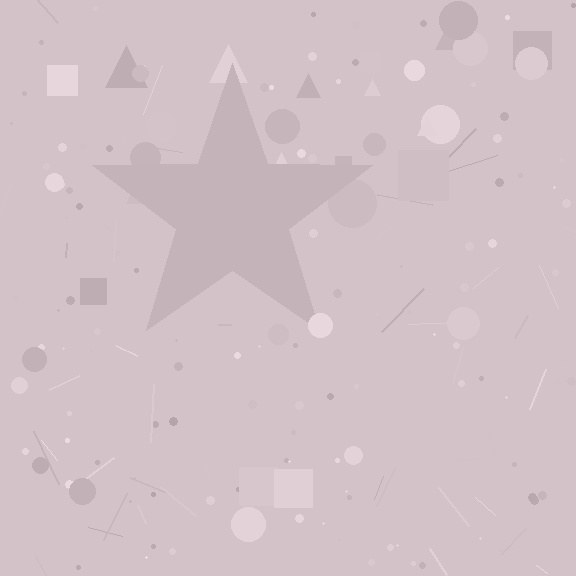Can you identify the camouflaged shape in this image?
The camouflaged shape is a star.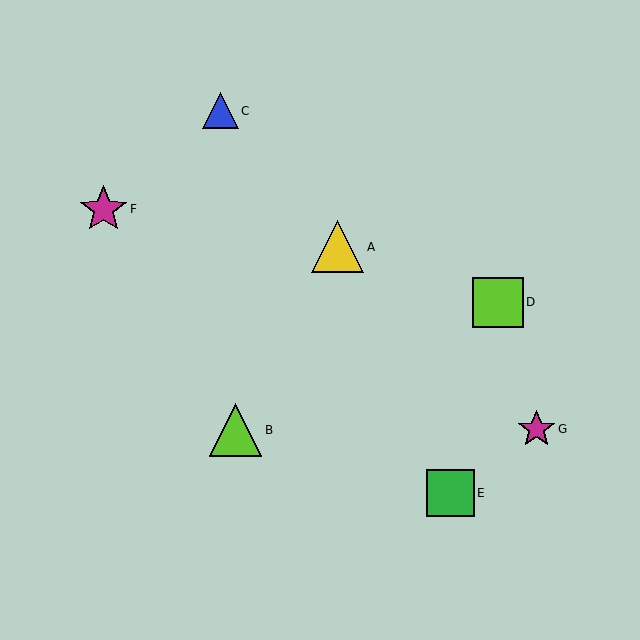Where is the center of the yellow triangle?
The center of the yellow triangle is at (338, 247).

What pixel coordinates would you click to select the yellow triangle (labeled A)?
Click at (338, 247) to select the yellow triangle A.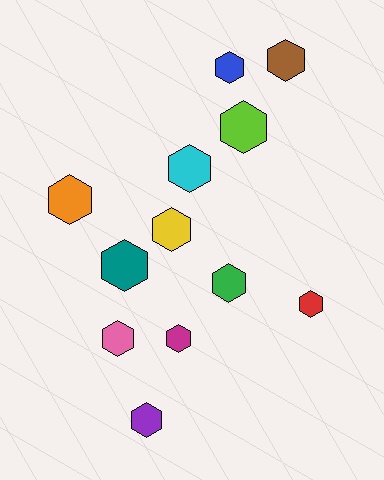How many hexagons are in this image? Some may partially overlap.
There are 12 hexagons.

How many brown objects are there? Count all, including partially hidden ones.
There is 1 brown object.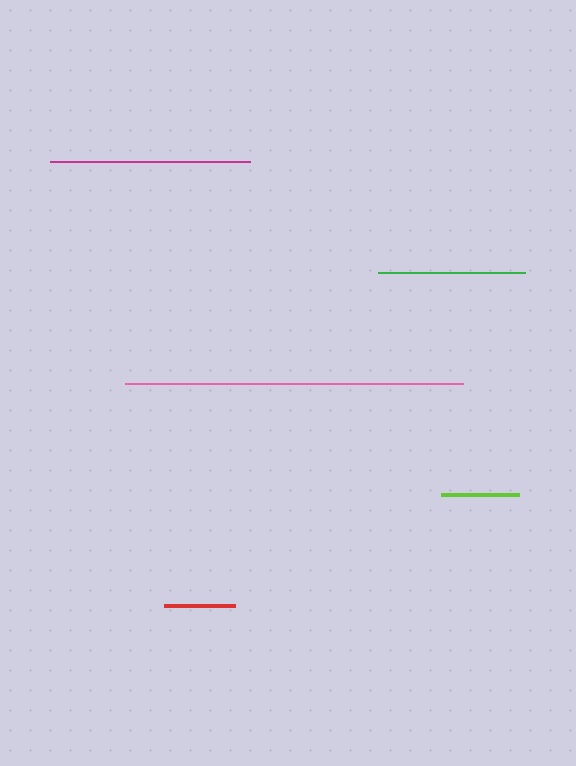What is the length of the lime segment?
The lime segment is approximately 78 pixels long.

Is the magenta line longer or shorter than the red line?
The magenta line is longer than the red line.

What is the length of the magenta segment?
The magenta segment is approximately 199 pixels long.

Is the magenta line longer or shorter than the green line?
The magenta line is longer than the green line.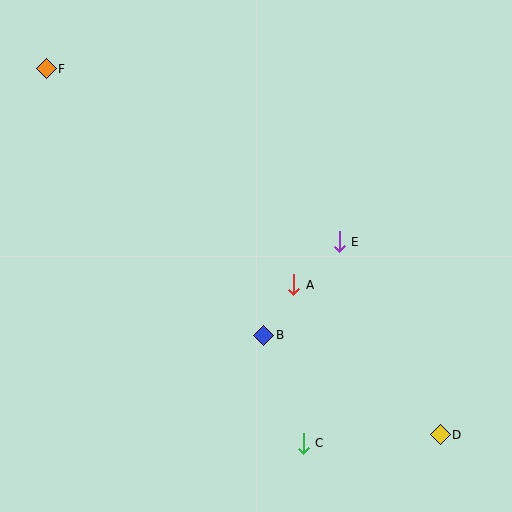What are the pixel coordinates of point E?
Point E is at (339, 242).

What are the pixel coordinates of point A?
Point A is at (294, 285).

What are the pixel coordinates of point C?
Point C is at (303, 443).